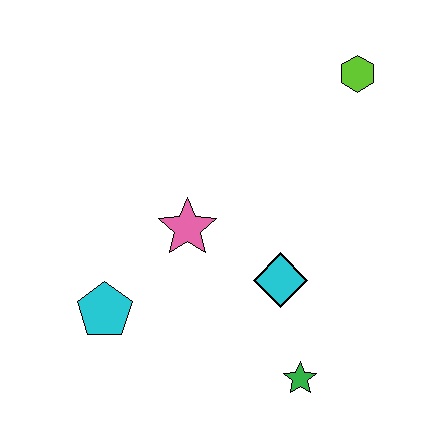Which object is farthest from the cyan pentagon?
The lime hexagon is farthest from the cyan pentagon.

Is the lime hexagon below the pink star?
No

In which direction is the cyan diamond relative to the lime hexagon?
The cyan diamond is below the lime hexagon.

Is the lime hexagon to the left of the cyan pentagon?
No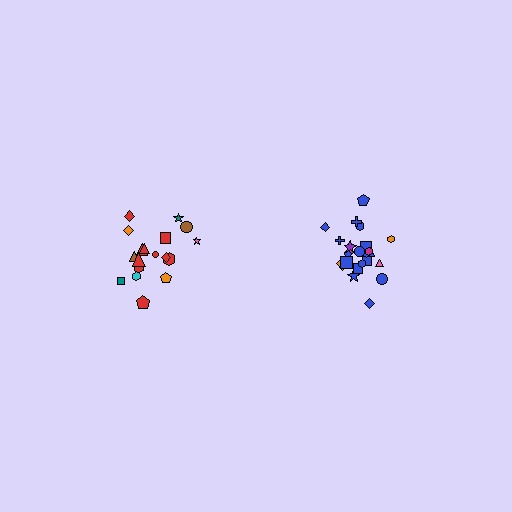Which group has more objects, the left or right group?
The right group.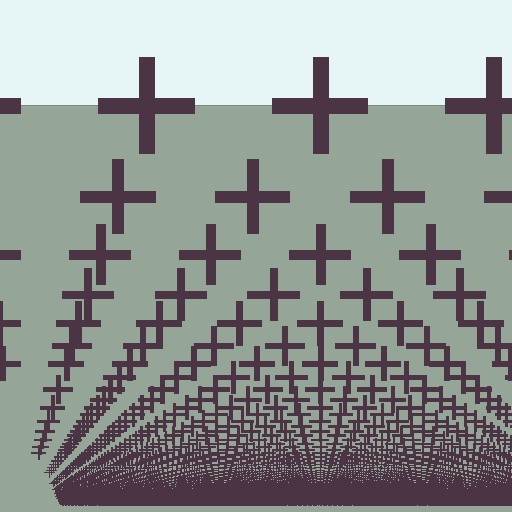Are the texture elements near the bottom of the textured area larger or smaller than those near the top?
Smaller. The gradient is inverted — elements near the bottom are smaller and denser.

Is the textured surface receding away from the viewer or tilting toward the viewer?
The surface appears to tilt toward the viewer. Texture elements get larger and sparser toward the top.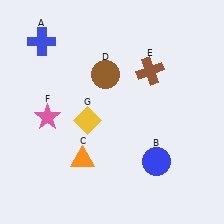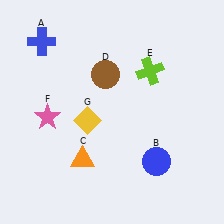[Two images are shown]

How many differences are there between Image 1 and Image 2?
There is 1 difference between the two images.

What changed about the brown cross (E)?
In Image 1, E is brown. In Image 2, it changed to lime.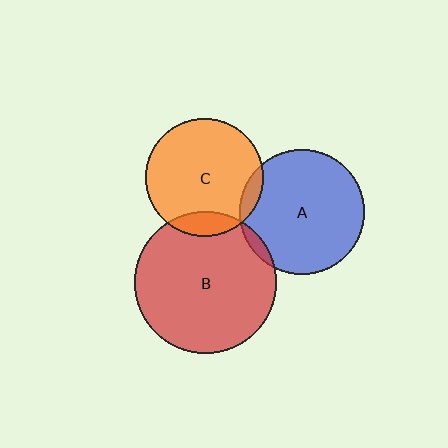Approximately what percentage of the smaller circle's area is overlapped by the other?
Approximately 5%.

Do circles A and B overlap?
Yes.